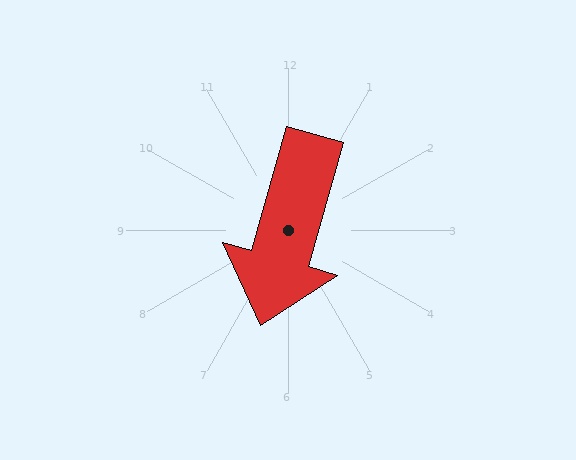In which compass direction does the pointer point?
South.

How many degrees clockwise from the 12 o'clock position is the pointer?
Approximately 196 degrees.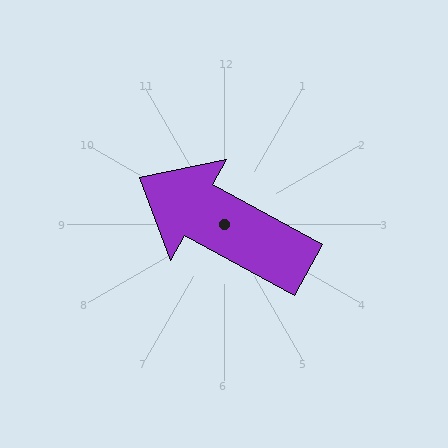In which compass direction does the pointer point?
Northwest.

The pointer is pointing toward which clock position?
Roughly 10 o'clock.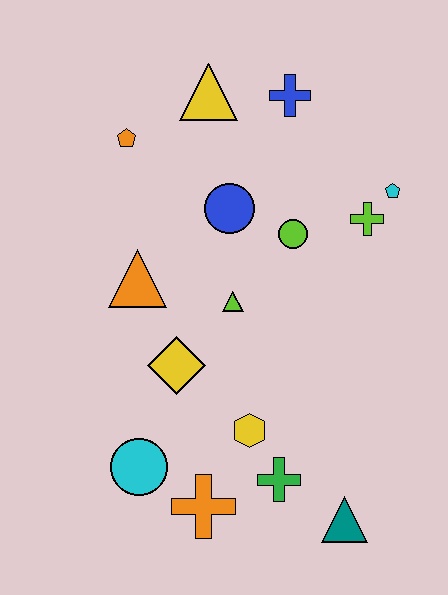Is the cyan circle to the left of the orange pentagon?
No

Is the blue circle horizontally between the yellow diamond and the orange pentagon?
No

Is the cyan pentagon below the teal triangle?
No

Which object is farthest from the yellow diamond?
The blue cross is farthest from the yellow diamond.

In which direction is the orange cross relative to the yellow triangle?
The orange cross is below the yellow triangle.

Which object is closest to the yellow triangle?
The blue cross is closest to the yellow triangle.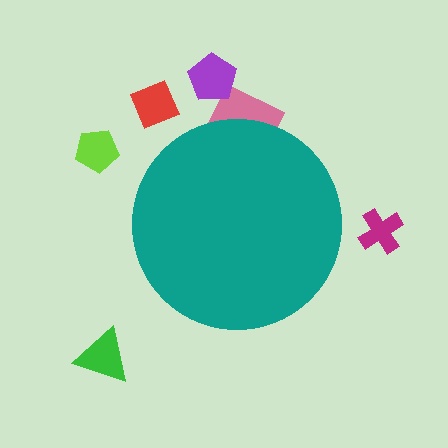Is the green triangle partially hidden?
No, the green triangle is fully visible.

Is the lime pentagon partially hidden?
No, the lime pentagon is fully visible.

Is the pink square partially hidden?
Yes, the pink square is partially hidden behind the teal circle.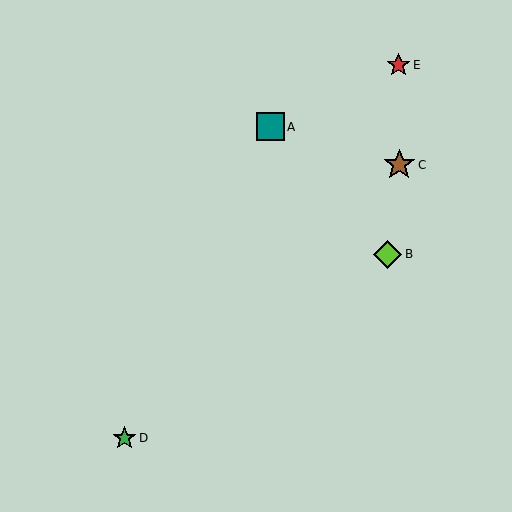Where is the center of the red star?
The center of the red star is at (399, 65).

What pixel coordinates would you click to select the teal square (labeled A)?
Click at (270, 127) to select the teal square A.